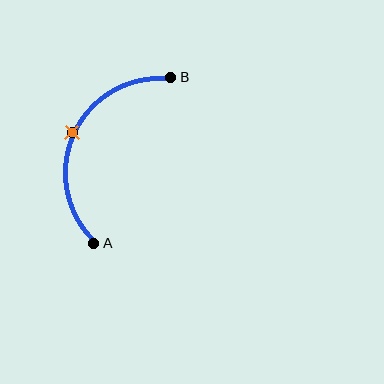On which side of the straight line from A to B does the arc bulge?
The arc bulges to the left of the straight line connecting A and B.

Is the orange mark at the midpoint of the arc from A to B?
Yes. The orange mark lies on the arc at equal arc-length from both A and B — it is the arc midpoint.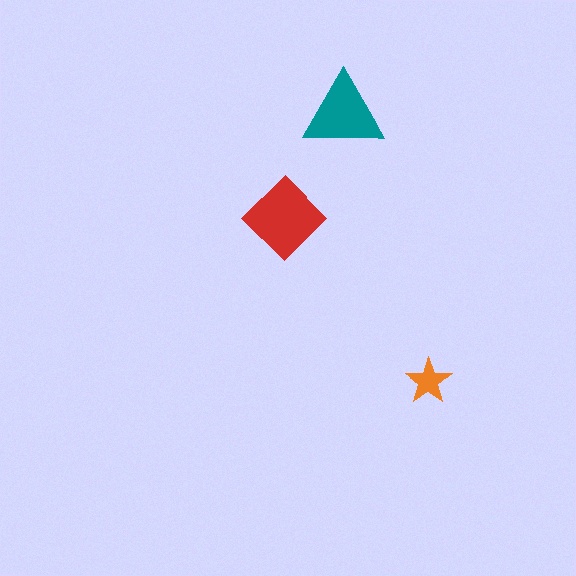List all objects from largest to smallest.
The red diamond, the teal triangle, the orange star.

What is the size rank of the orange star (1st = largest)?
3rd.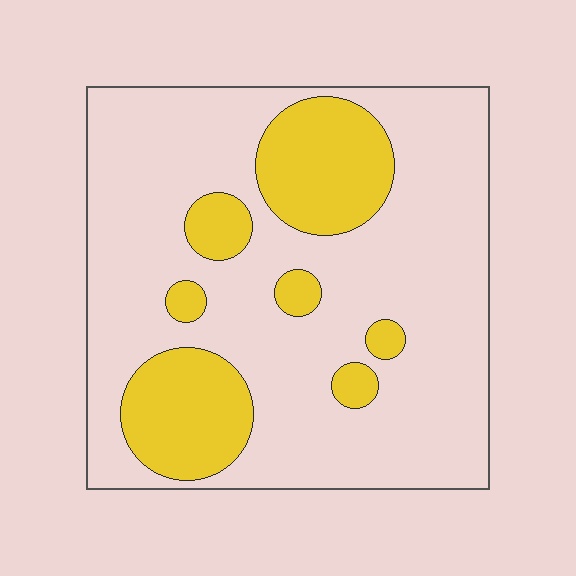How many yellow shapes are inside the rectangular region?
7.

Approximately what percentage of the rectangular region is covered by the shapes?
Approximately 25%.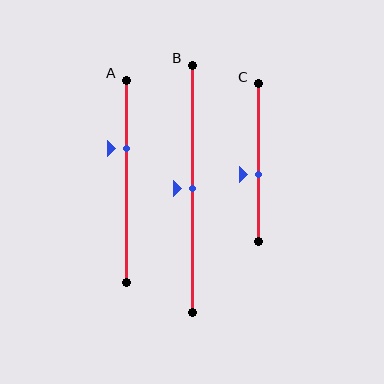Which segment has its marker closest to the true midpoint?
Segment B has its marker closest to the true midpoint.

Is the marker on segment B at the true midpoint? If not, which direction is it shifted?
Yes, the marker on segment B is at the true midpoint.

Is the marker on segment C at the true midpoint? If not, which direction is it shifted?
No, the marker on segment C is shifted downward by about 7% of the segment length.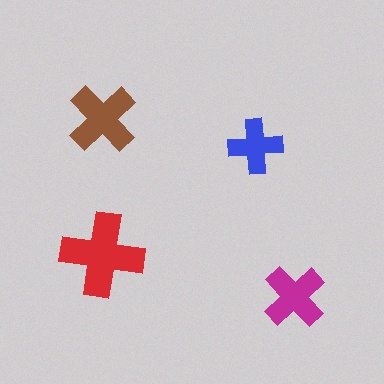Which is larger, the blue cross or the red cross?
The red one.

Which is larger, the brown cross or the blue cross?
The brown one.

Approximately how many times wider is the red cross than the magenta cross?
About 1.5 times wider.